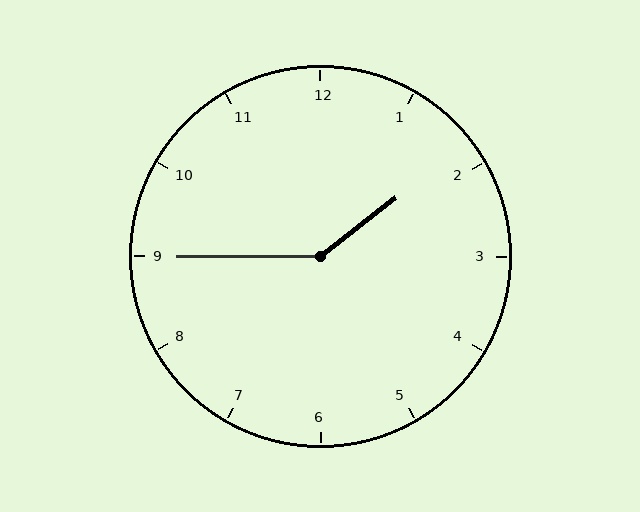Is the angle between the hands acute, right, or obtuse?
It is obtuse.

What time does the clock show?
1:45.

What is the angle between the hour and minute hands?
Approximately 142 degrees.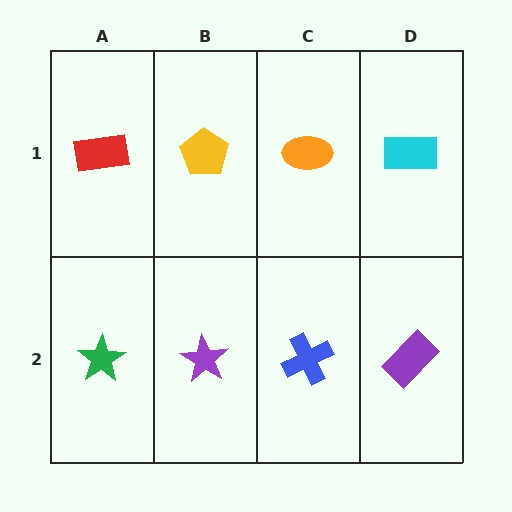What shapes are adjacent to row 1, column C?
A blue cross (row 2, column C), a yellow pentagon (row 1, column B), a cyan rectangle (row 1, column D).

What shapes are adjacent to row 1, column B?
A purple star (row 2, column B), a red rectangle (row 1, column A), an orange ellipse (row 1, column C).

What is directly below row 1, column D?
A purple rectangle.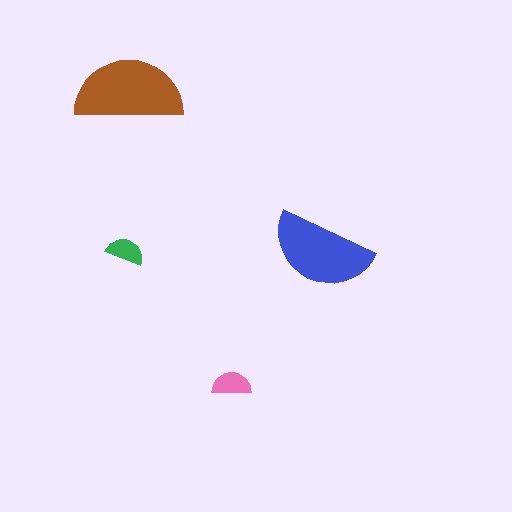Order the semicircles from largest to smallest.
the brown one, the blue one, the pink one, the green one.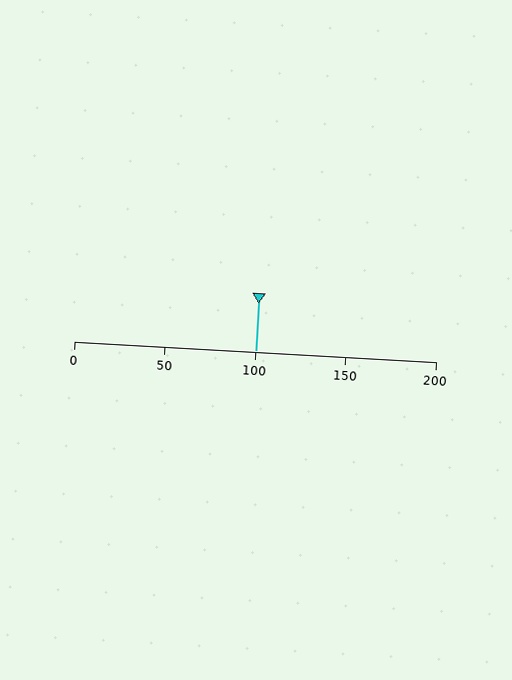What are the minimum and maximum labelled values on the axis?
The axis runs from 0 to 200.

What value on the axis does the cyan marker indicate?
The marker indicates approximately 100.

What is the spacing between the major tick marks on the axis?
The major ticks are spaced 50 apart.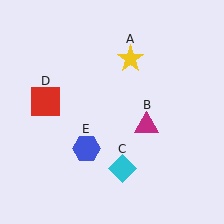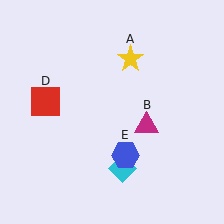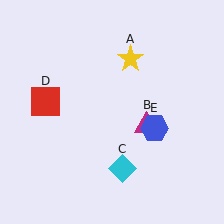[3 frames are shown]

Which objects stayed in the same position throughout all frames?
Yellow star (object A) and magenta triangle (object B) and cyan diamond (object C) and red square (object D) remained stationary.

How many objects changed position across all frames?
1 object changed position: blue hexagon (object E).